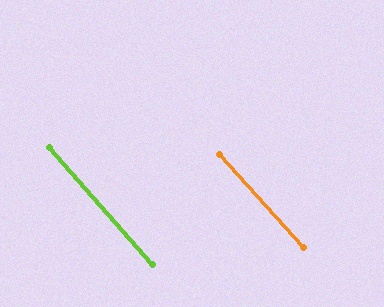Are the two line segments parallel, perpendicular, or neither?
Parallel — their directions differ by only 0.4°.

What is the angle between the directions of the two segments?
Approximately 0 degrees.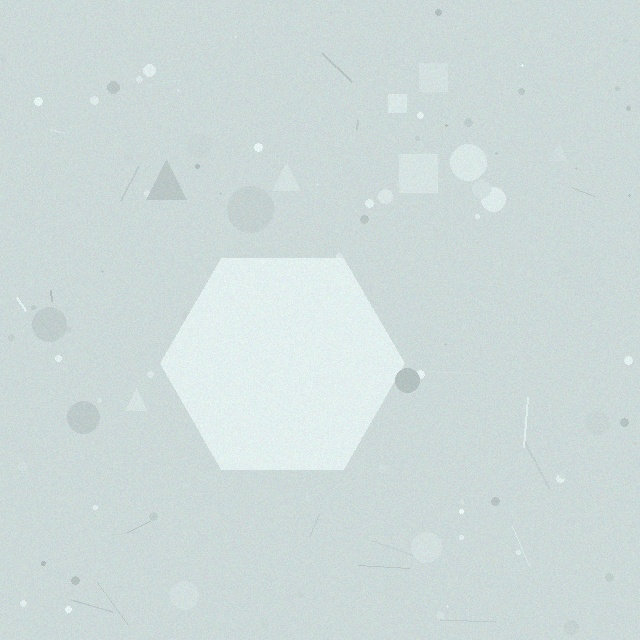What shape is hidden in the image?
A hexagon is hidden in the image.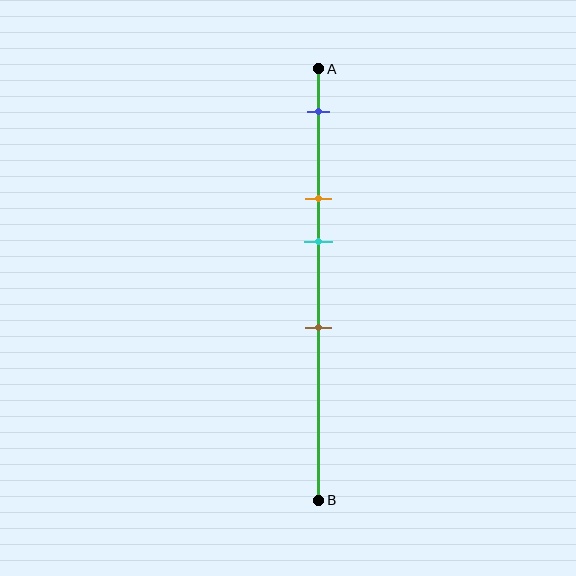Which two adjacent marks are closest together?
The orange and cyan marks are the closest adjacent pair.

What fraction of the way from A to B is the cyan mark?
The cyan mark is approximately 40% (0.4) of the way from A to B.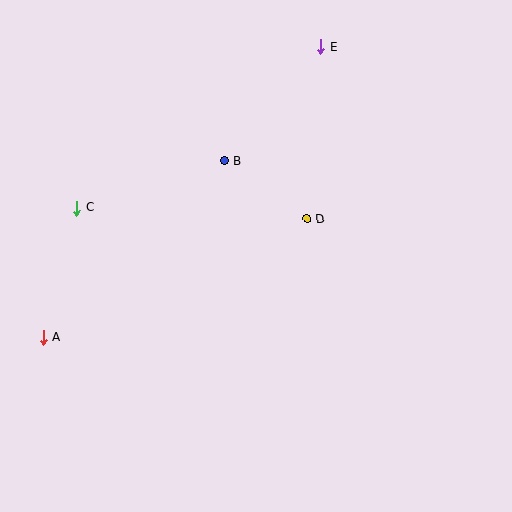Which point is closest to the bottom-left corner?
Point A is closest to the bottom-left corner.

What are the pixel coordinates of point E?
Point E is at (321, 47).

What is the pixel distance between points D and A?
The distance between D and A is 289 pixels.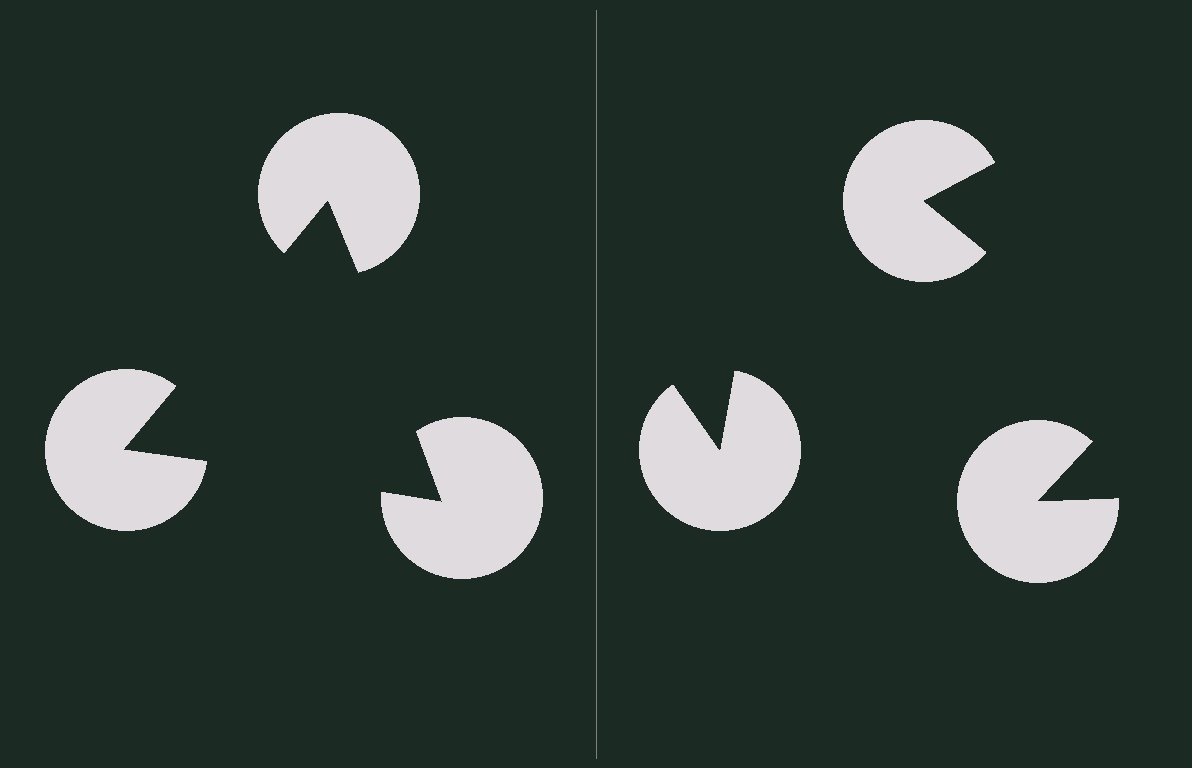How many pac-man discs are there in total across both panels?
6 — 3 on each side.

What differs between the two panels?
The pac-man discs are positioned identically on both sides; only the wedge orientations differ. On the left they align to a triangle; on the right they are misaligned.